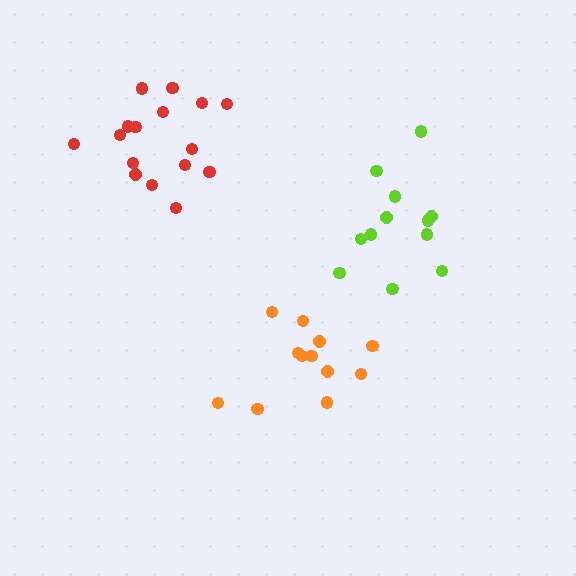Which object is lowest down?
The orange cluster is bottommost.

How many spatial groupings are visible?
There are 3 spatial groupings.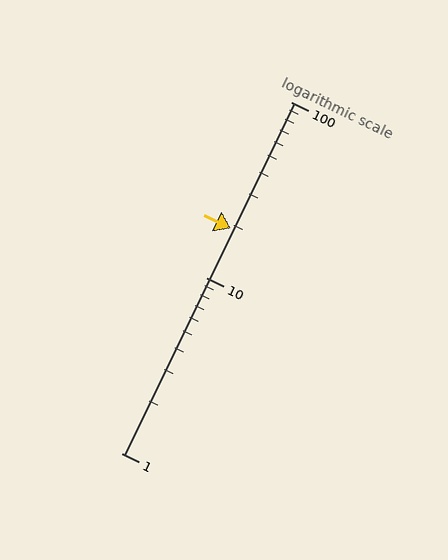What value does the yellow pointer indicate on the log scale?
The pointer indicates approximately 19.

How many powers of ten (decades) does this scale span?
The scale spans 2 decades, from 1 to 100.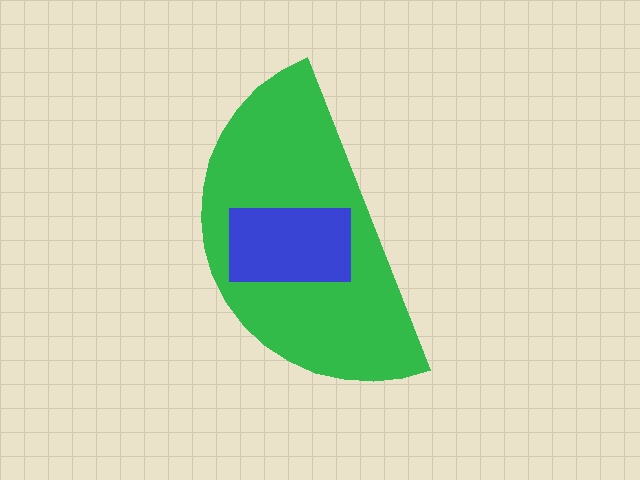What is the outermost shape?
The green semicircle.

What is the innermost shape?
The blue rectangle.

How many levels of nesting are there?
2.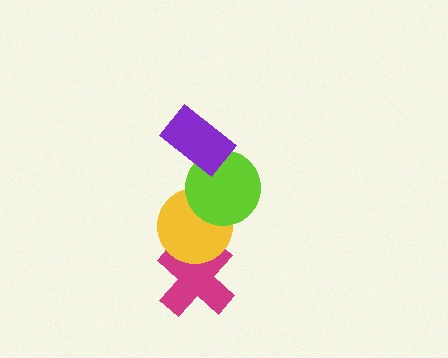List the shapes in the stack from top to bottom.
From top to bottom: the purple rectangle, the lime circle, the yellow circle, the magenta cross.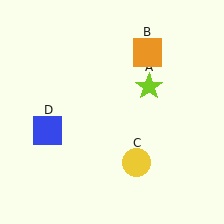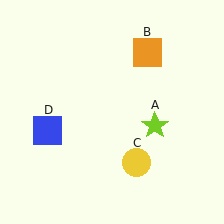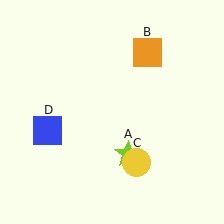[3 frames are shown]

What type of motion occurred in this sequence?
The lime star (object A) rotated clockwise around the center of the scene.